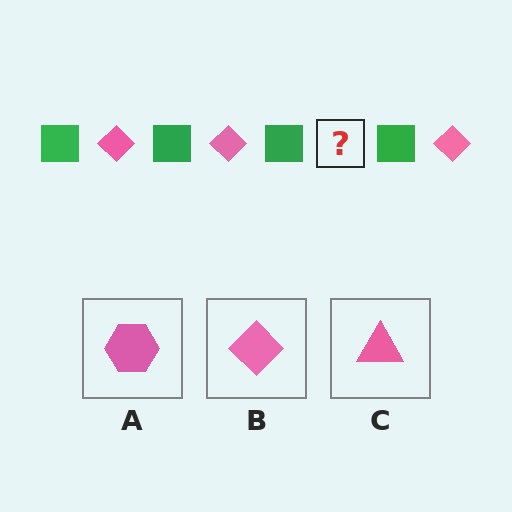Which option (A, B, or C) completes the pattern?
B.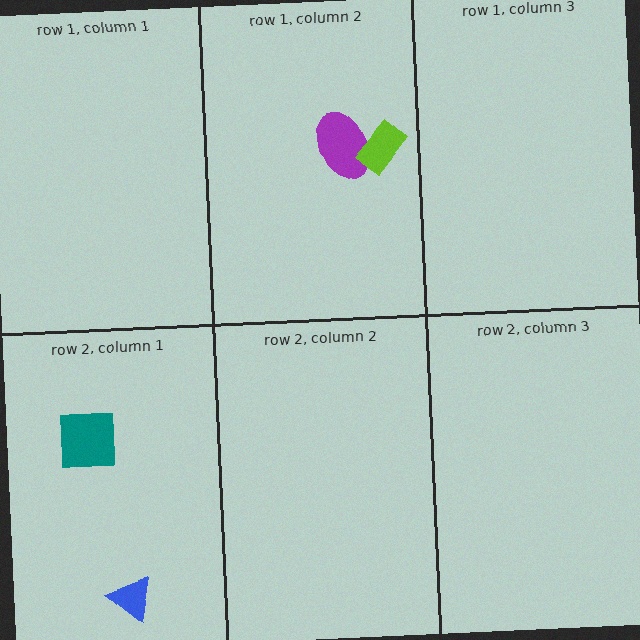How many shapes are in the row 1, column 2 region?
2.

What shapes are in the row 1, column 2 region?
The purple ellipse, the lime rectangle.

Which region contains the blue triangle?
The row 2, column 1 region.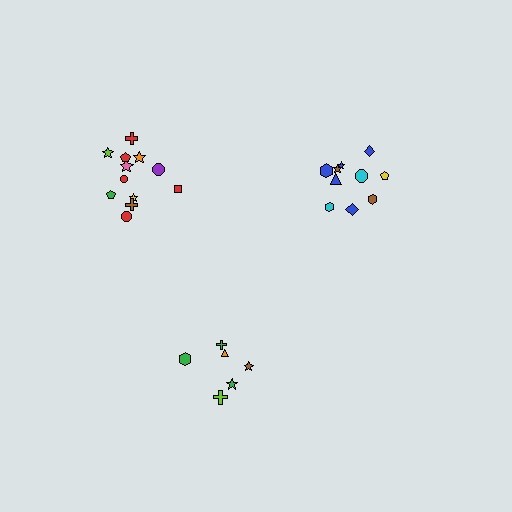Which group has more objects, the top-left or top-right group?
The top-left group.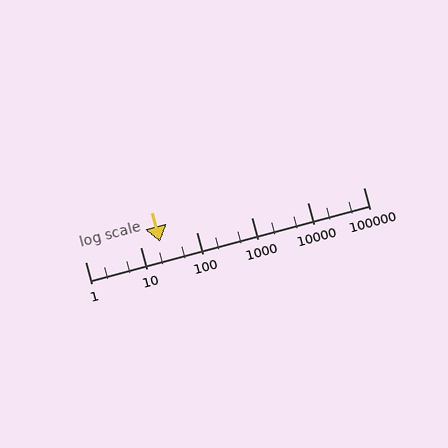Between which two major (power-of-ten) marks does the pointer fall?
The pointer is between 10 and 100.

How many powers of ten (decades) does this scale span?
The scale spans 5 decades, from 1 to 100000.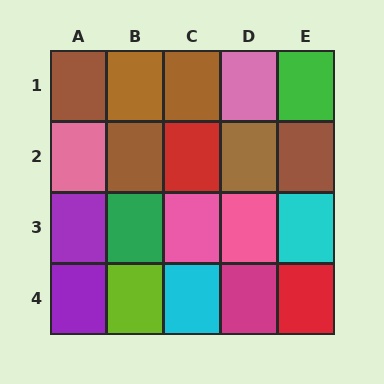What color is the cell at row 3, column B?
Green.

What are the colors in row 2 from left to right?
Pink, brown, red, brown, brown.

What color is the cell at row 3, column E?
Cyan.